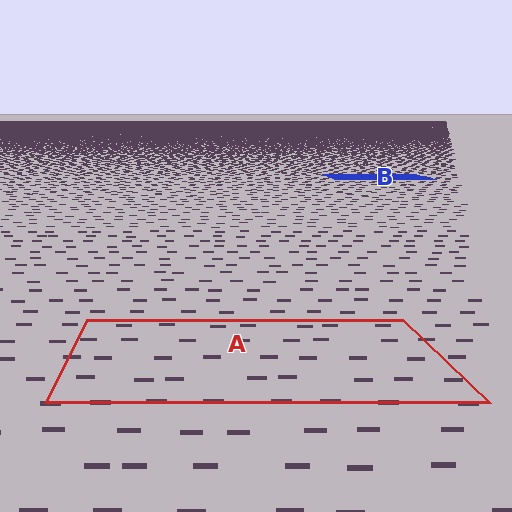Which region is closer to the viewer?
Region A is closer. The texture elements there are larger and more spread out.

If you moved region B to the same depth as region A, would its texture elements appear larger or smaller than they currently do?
They would appear larger. At a closer depth, the same texture elements are projected at a bigger on-screen size.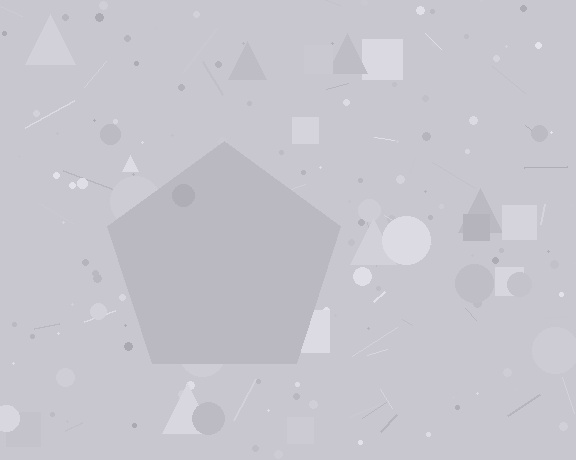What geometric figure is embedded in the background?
A pentagon is embedded in the background.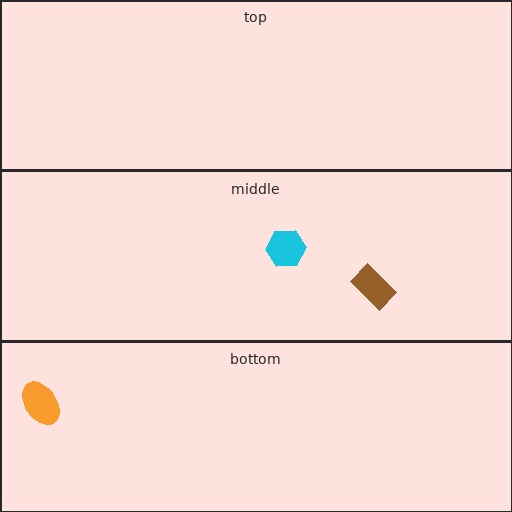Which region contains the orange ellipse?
The bottom region.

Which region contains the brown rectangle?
The middle region.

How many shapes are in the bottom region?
1.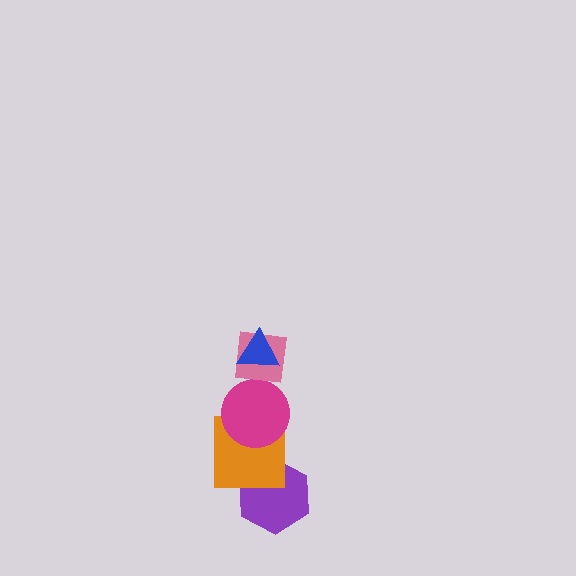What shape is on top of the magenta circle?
The pink square is on top of the magenta circle.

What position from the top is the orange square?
The orange square is 4th from the top.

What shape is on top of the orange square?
The magenta circle is on top of the orange square.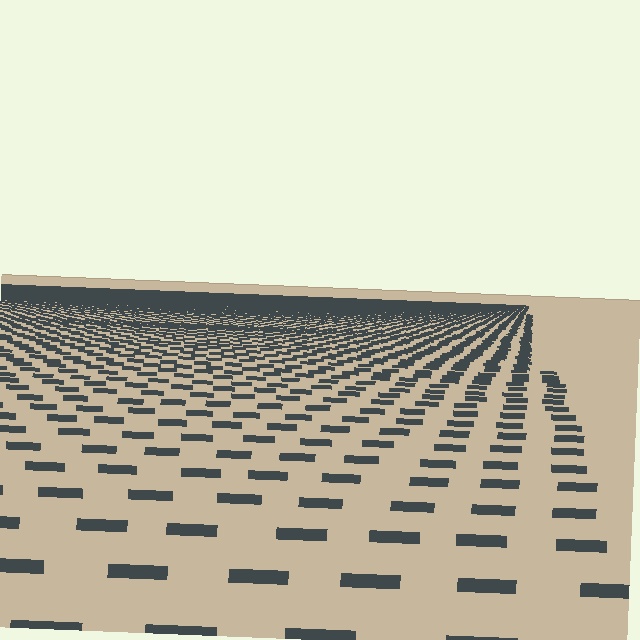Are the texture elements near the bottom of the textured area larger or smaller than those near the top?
Larger. Near the bottom, elements are closer to the viewer and appear at a bigger on-screen size.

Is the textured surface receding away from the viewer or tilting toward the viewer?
The surface is receding away from the viewer. Texture elements get smaller and denser toward the top.